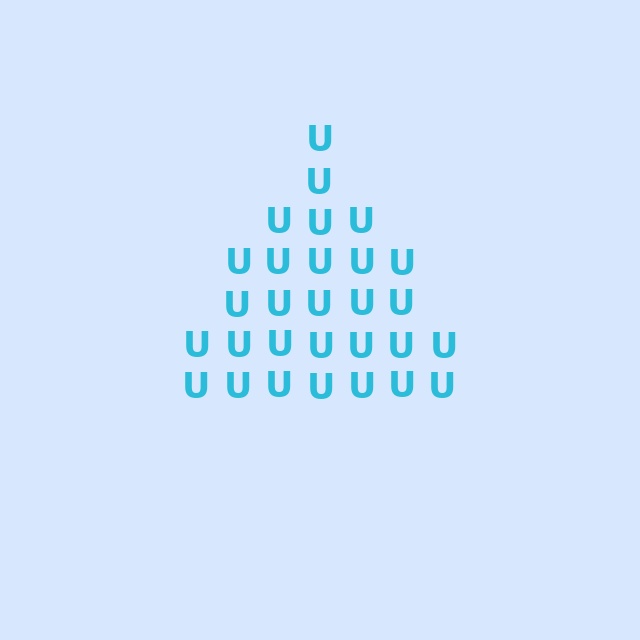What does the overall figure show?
The overall figure shows a triangle.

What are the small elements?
The small elements are letter U's.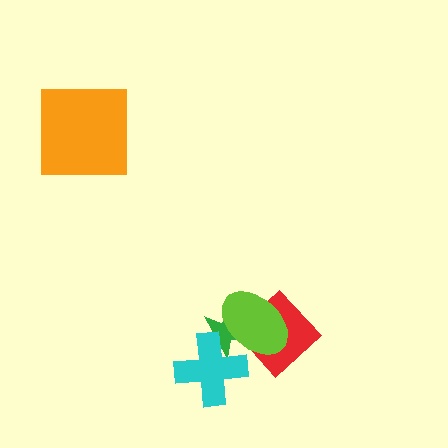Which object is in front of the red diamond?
The lime ellipse is in front of the red diamond.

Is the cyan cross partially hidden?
Yes, it is partially covered by another shape.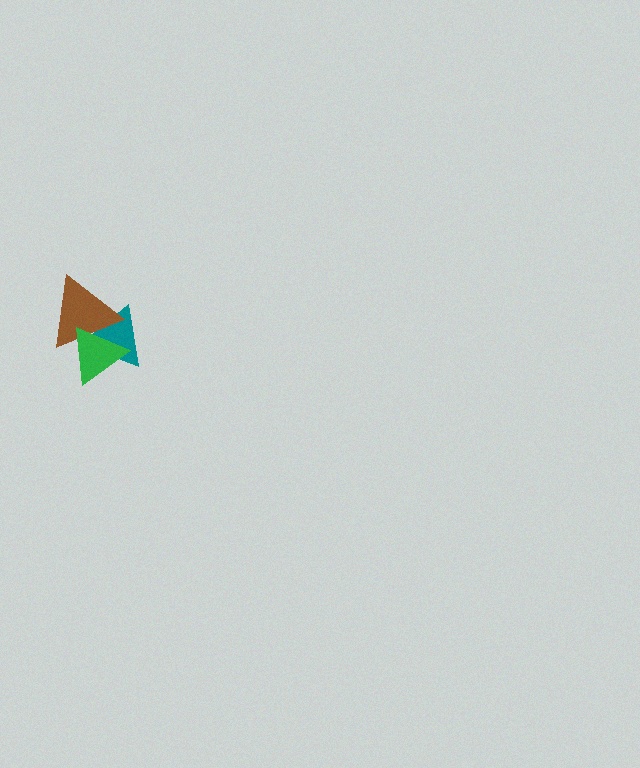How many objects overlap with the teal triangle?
2 objects overlap with the teal triangle.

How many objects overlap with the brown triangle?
2 objects overlap with the brown triangle.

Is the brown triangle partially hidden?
Yes, it is partially covered by another shape.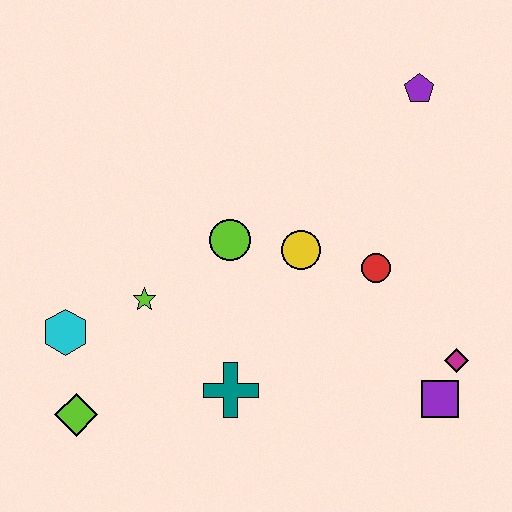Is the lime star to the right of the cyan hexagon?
Yes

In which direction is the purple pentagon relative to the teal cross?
The purple pentagon is above the teal cross.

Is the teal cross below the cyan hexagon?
Yes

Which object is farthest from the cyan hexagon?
The purple pentagon is farthest from the cyan hexagon.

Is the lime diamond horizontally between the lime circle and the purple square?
No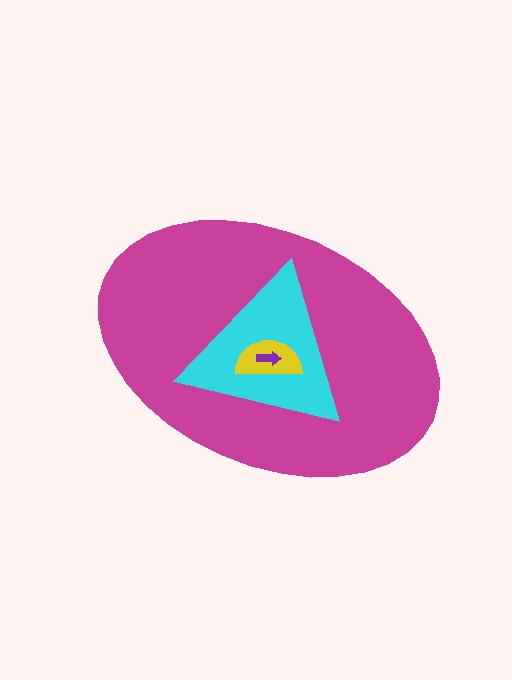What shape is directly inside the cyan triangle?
The yellow semicircle.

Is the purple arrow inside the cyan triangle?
Yes.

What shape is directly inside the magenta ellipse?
The cyan triangle.